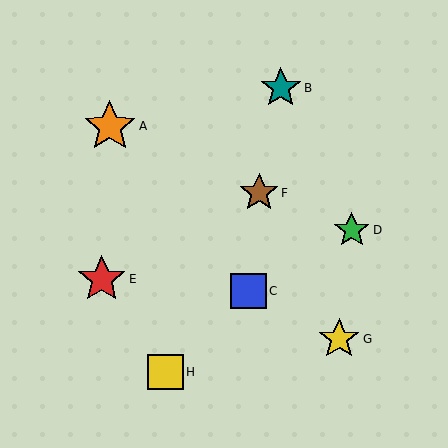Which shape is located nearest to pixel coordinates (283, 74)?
The teal star (labeled B) at (281, 88) is nearest to that location.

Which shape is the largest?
The orange star (labeled A) is the largest.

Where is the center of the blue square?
The center of the blue square is at (248, 291).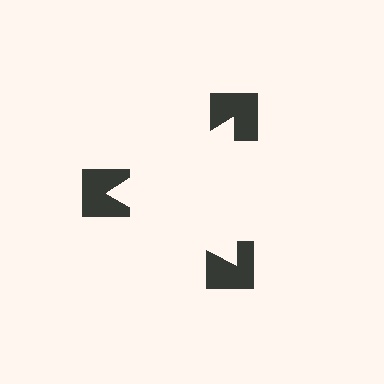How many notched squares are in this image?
There are 3 — one at each vertex of the illusory triangle.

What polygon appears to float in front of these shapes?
An illusory triangle — its edges are inferred from the aligned wedge cuts in the notched squares, not physically drawn.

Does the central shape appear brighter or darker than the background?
It typically appears slightly brighter than the background, even though no actual brightness change is drawn.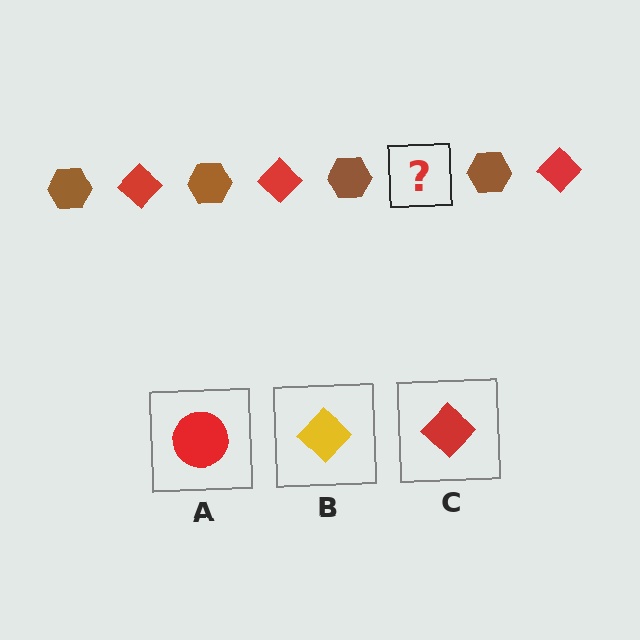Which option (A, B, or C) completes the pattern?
C.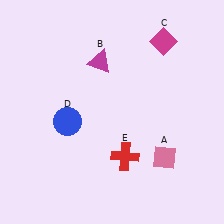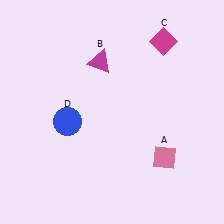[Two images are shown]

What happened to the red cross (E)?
The red cross (E) was removed in Image 2. It was in the bottom-right area of Image 1.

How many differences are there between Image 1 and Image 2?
There is 1 difference between the two images.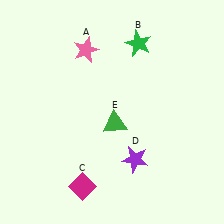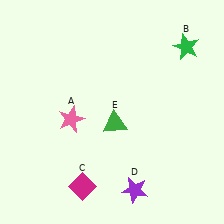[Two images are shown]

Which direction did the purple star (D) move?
The purple star (D) moved down.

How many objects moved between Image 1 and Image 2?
3 objects moved between the two images.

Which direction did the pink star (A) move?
The pink star (A) moved down.